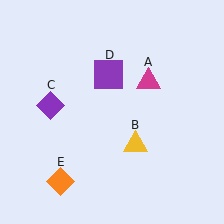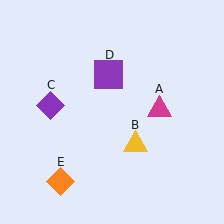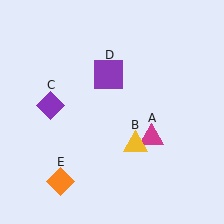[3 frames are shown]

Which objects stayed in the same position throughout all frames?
Yellow triangle (object B) and purple diamond (object C) and purple square (object D) and orange diamond (object E) remained stationary.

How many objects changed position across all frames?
1 object changed position: magenta triangle (object A).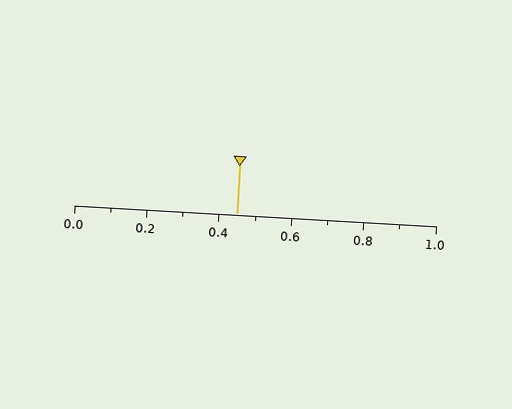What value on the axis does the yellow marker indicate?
The marker indicates approximately 0.45.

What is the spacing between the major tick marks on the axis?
The major ticks are spaced 0.2 apart.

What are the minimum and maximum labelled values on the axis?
The axis runs from 0.0 to 1.0.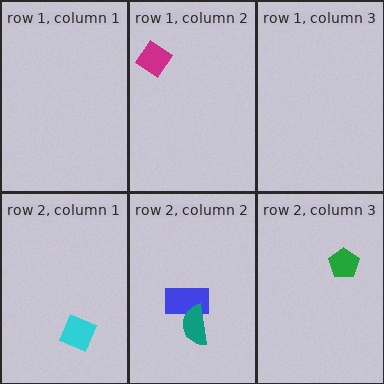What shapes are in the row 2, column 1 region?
The cyan diamond.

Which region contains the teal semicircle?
The row 2, column 2 region.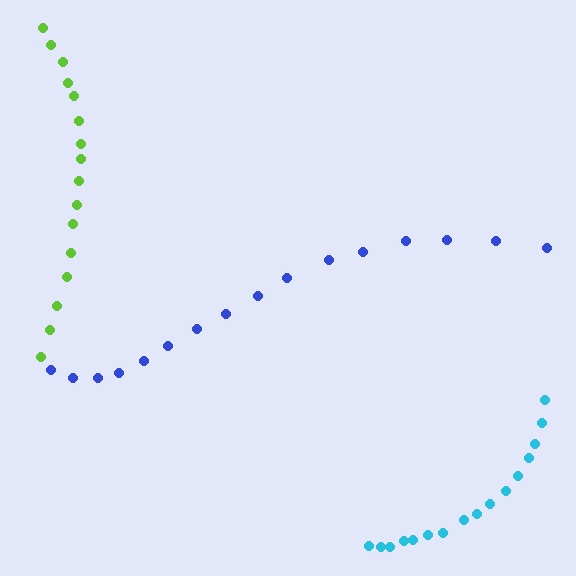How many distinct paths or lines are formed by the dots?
There are 3 distinct paths.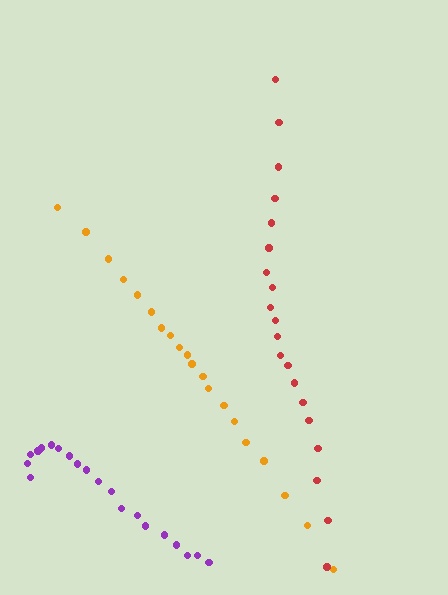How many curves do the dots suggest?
There are 3 distinct paths.